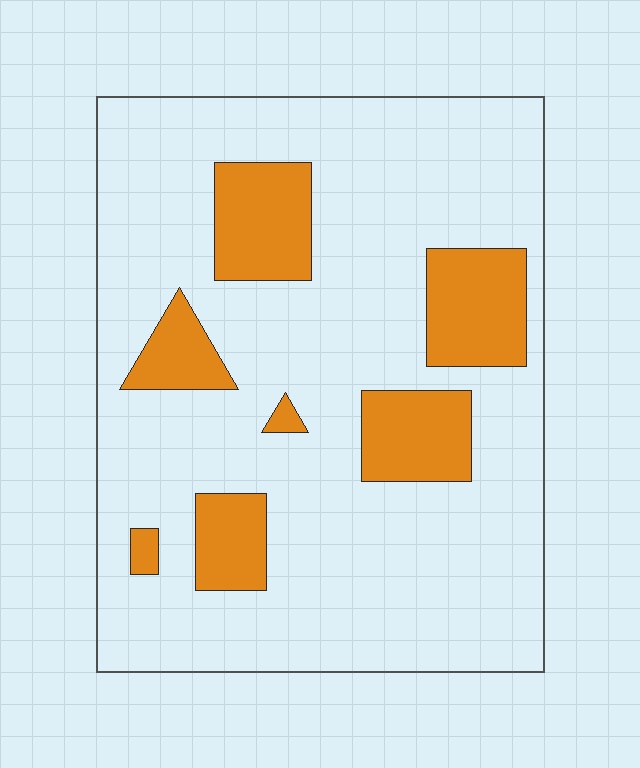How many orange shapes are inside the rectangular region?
7.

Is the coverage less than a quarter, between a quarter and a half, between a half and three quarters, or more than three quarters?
Less than a quarter.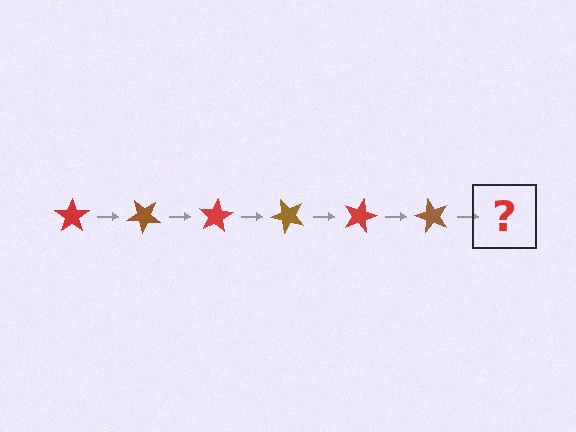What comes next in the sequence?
The next element should be a red star, rotated 240 degrees from the start.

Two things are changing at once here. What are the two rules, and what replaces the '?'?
The two rules are that it rotates 40 degrees each step and the color cycles through red and brown. The '?' should be a red star, rotated 240 degrees from the start.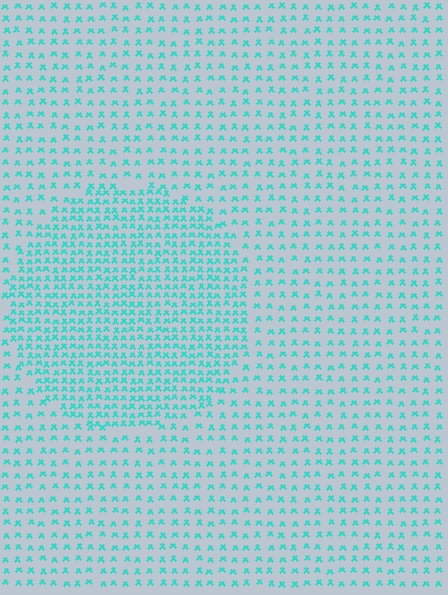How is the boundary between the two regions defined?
The boundary is defined by a change in element density (approximately 2.0x ratio). All elements are the same color, size, and shape.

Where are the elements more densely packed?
The elements are more densely packed inside the circle boundary.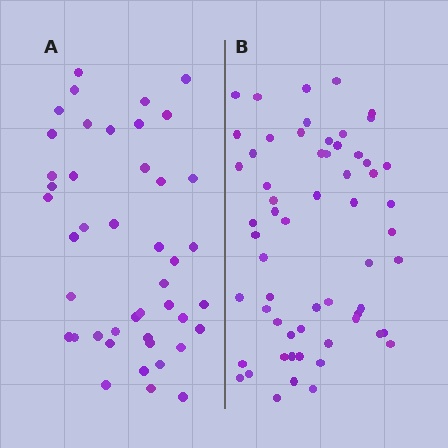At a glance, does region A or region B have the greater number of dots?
Region B (the right region) has more dots.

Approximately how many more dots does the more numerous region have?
Region B has approximately 15 more dots than region A.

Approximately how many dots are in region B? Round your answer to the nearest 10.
About 60 dots.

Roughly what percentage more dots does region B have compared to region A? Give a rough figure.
About 35% more.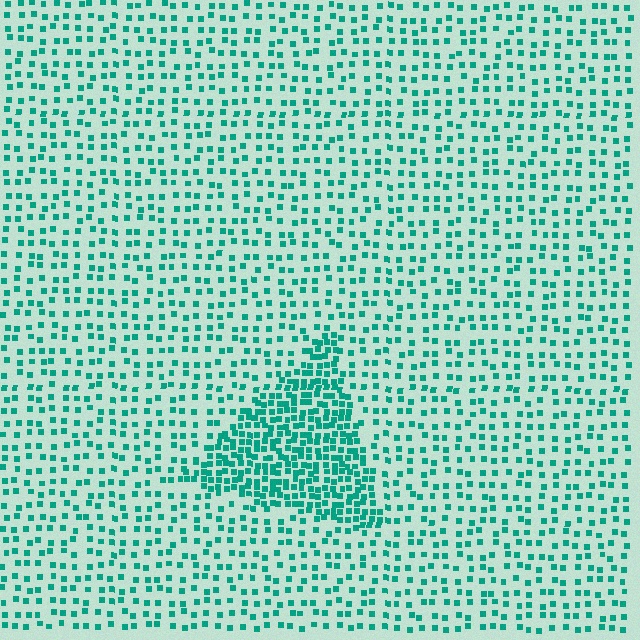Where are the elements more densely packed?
The elements are more densely packed inside the triangle boundary.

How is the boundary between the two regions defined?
The boundary is defined by a change in element density (approximately 2.4x ratio). All elements are the same color, size, and shape.